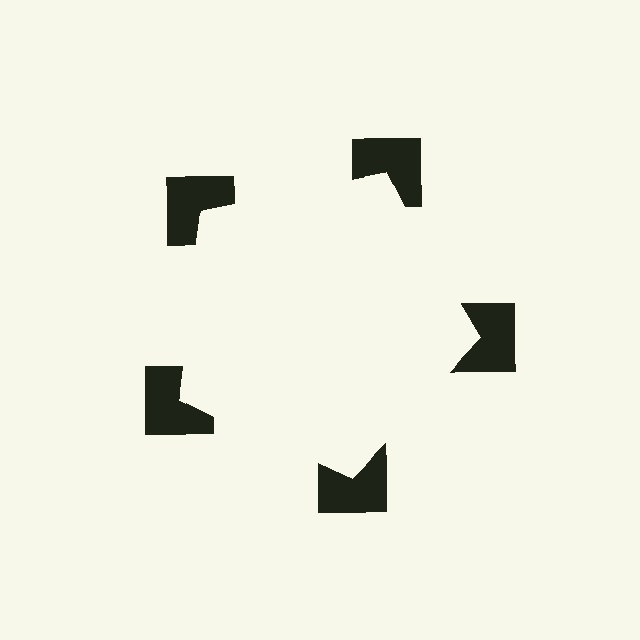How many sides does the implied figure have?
5 sides.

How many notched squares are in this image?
There are 5 — one at each vertex of the illusory pentagon.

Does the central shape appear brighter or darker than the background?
It typically appears slightly brighter than the background, even though no actual brightness change is drawn.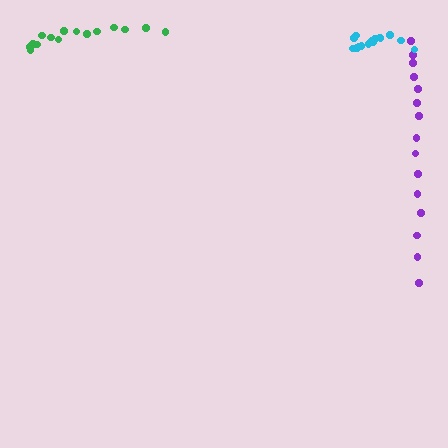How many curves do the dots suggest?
There are 3 distinct paths.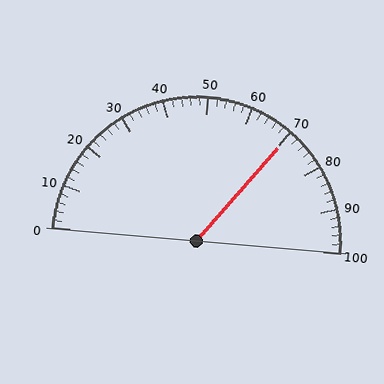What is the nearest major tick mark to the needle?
The nearest major tick mark is 70.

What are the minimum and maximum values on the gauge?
The gauge ranges from 0 to 100.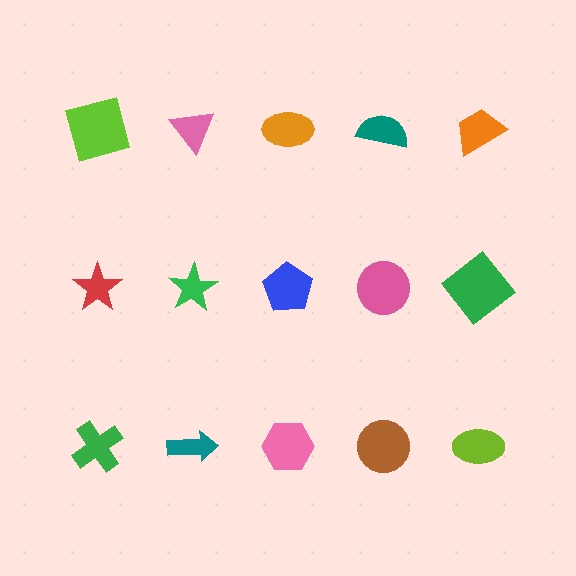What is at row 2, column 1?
A red star.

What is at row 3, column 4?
A brown circle.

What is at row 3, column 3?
A pink hexagon.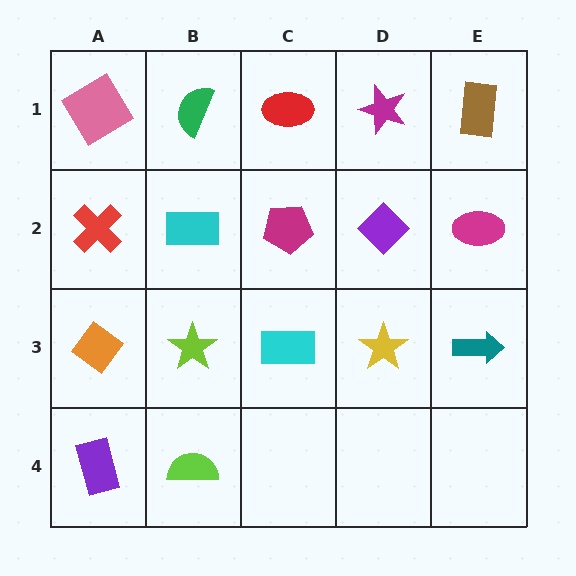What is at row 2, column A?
A red cross.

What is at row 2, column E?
A magenta ellipse.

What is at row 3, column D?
A yellow star.